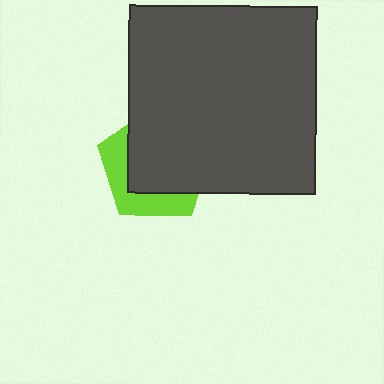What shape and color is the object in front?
The object in front is a dark gray square.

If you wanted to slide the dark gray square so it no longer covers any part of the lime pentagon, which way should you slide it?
Slide it toward the upper-right — that is the most direct way to separate the two shapes.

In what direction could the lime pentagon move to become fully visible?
The lime pentagon could move toward the lower-left. That would shift it out from behind the dark gray square entirely.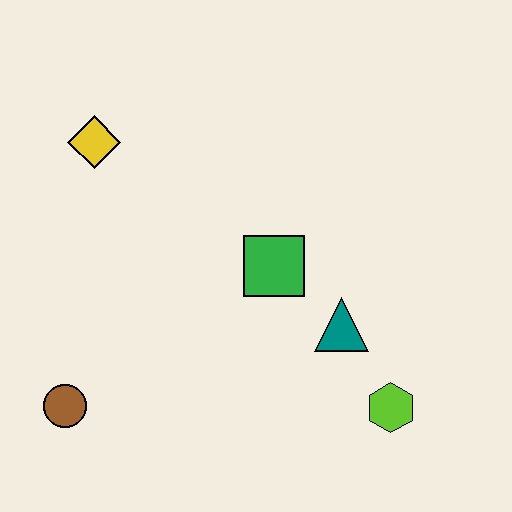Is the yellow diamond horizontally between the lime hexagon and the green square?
No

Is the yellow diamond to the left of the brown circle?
No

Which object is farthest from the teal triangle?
The yellow diamond is farthest from the teal triangle.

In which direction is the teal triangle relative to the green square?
The teal triangle is to the right of the green square.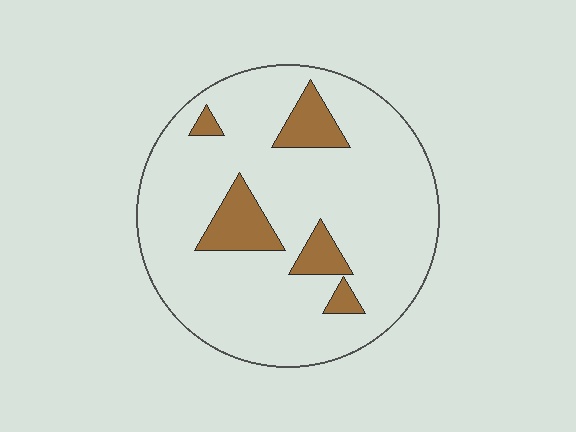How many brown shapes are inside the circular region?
5.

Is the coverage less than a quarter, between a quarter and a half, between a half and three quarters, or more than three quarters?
Less than a quarter.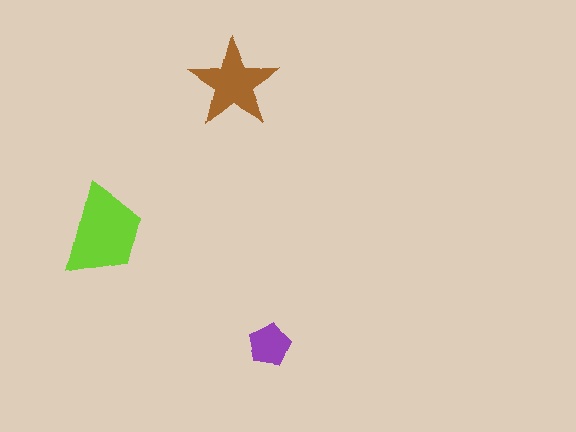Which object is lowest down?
The purple pentagon is bottommost.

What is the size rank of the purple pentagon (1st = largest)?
3rd.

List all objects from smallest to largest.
The purple pentagon, the brown star, the lime trapezoid.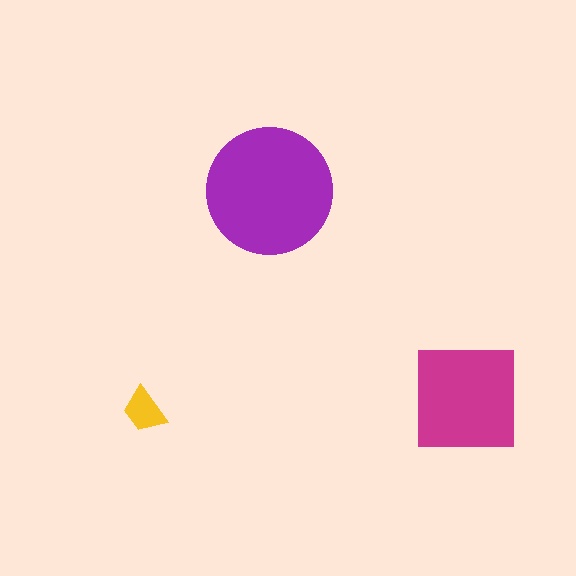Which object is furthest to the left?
The yellow trapezoid is leftmost.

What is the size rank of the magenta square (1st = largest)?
2nd.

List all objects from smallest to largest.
The yellow trapezoid, the magenta square, the purple circle.